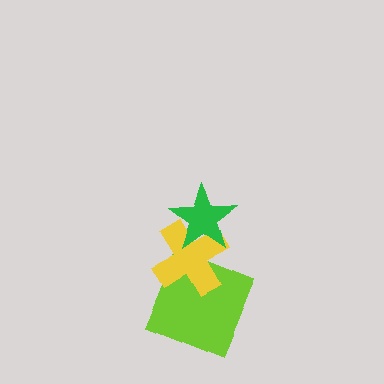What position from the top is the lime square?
The lime square is 3rd from the top.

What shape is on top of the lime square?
The yellow cross is on top of the lime square.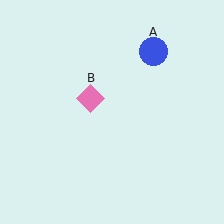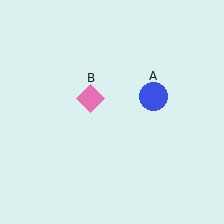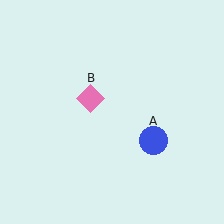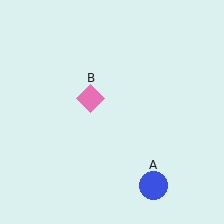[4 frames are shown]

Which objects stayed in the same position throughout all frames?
Pink diamond (object B) remained stationary.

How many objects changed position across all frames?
1 object changed position: blue circle (object A).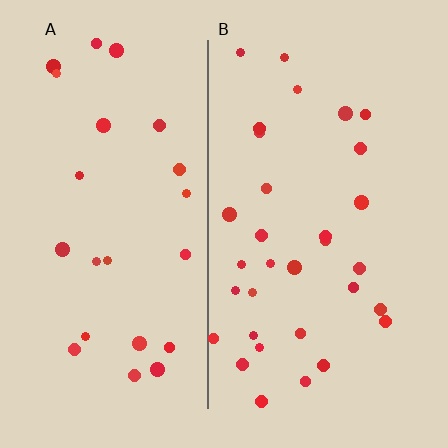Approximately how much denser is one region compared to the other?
Approximately 1.3× — region B over region A.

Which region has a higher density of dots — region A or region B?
B (the right).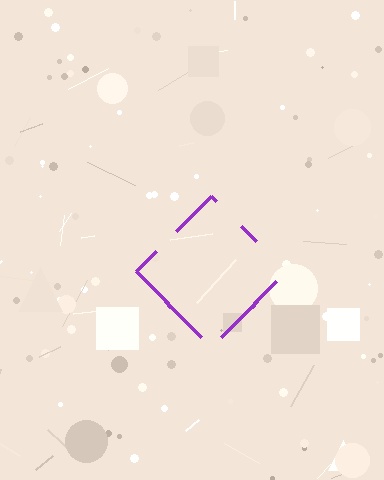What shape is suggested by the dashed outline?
The dashed outline suggests a diamond.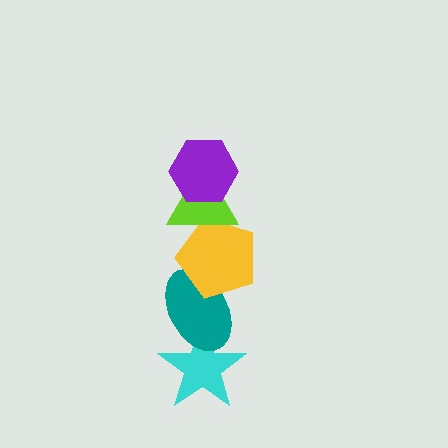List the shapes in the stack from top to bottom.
From top to bottom: the purple hexagon, the lime triangle, the yellow pentagon, the teal ellipse, the cyan star.